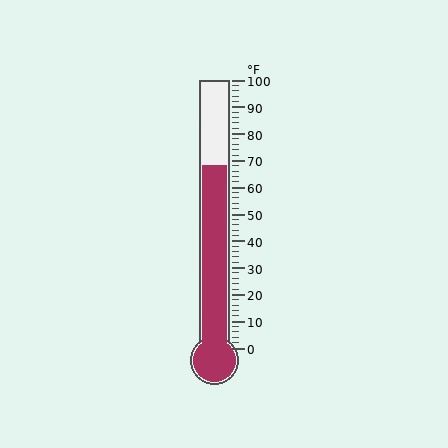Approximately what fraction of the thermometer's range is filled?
The thermometer is filled to approximately 70% of its range.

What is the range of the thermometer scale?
The thermometer scale ranges from 0°F to 100°F.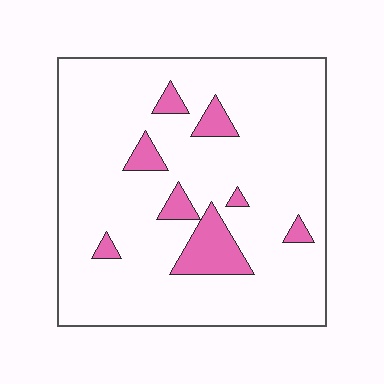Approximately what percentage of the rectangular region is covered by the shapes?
Approximately 10%.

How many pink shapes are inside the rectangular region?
8.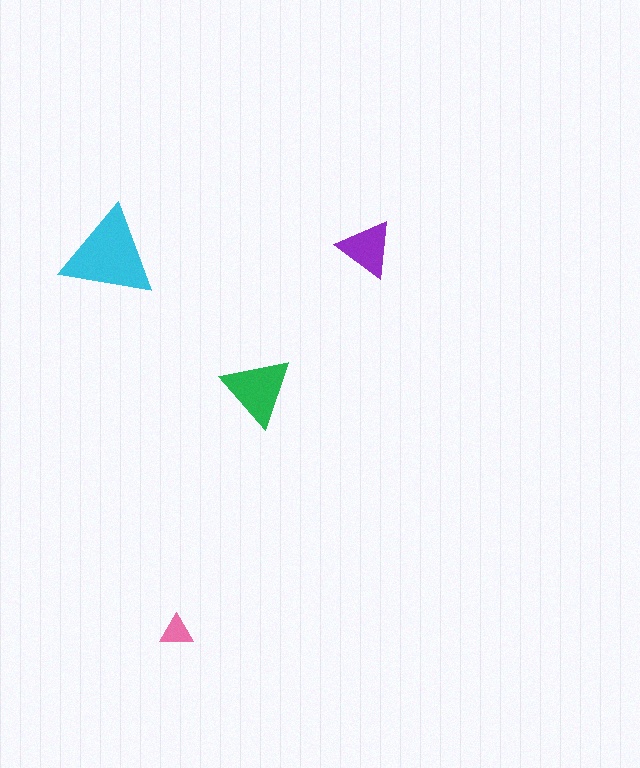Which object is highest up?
The purple triangle is topmost.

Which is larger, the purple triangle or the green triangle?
The green one.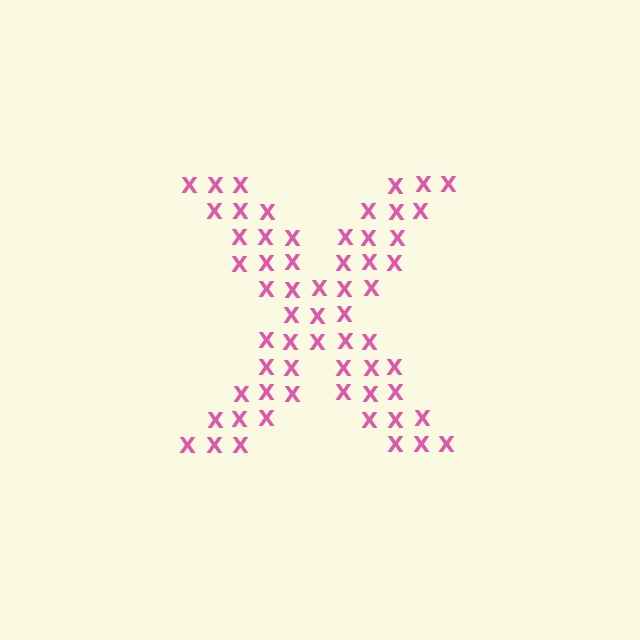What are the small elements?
The small elements are letter X's.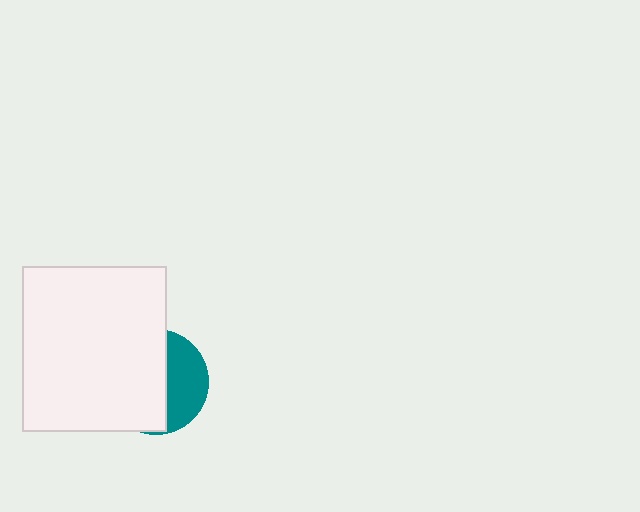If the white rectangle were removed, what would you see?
You would see the complete teal circle.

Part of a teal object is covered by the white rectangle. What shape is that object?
It is a circle.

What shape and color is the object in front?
The object in front is a white rectangle.